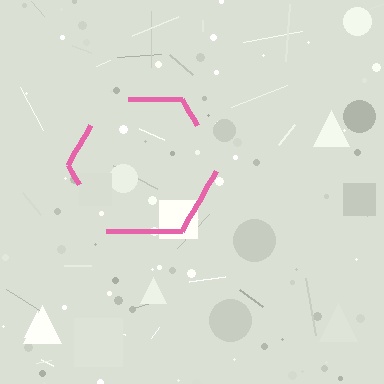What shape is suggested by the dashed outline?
The dashed outline suggests a hexagon.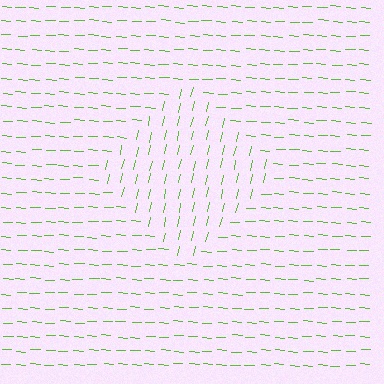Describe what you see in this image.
The image is filled with small lime line segments. A diamond region in the image has lines oriented differently from the surrounding lines, creating a visible texture boundary.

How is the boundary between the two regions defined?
The boundary is defined purely by a change in line orientation (approximately 81 degrees difference). All lines are the same color and thickness.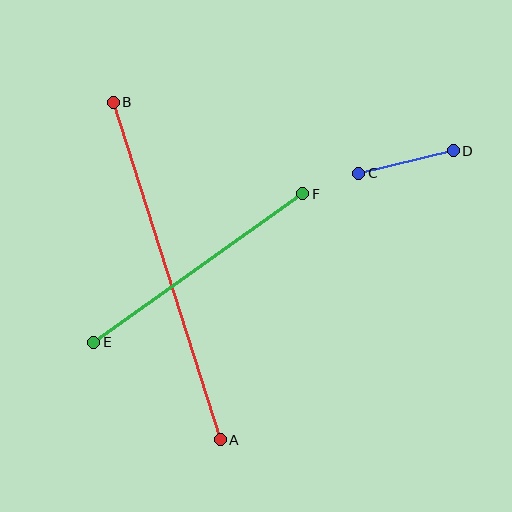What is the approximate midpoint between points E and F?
The midpoint is at approximately (198, 268) pixels.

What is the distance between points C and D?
The distance is approximately 97 pixels.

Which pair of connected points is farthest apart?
Points A and B are farthest apart.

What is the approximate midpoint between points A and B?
The midpoint is at approximately (167, 271) pixels.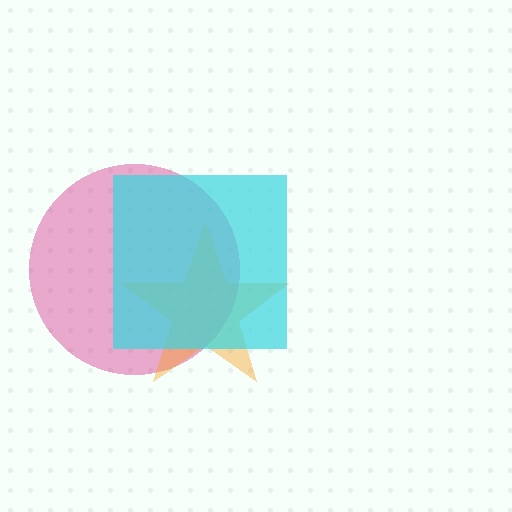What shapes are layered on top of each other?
The layered shapes are: a magenta circle, an orange star, a cyan square.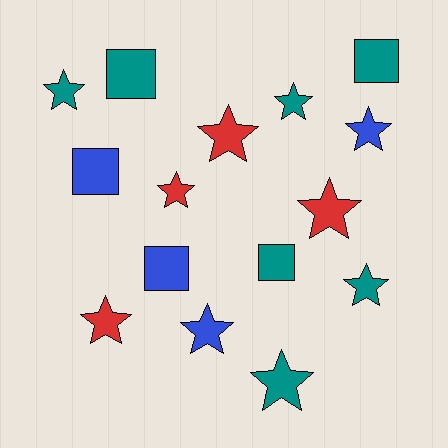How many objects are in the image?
There are 15 objects.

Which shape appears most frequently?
Star, with 10 objects.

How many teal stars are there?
There are 4 teal stars.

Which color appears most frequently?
Teal, with 7 objects.